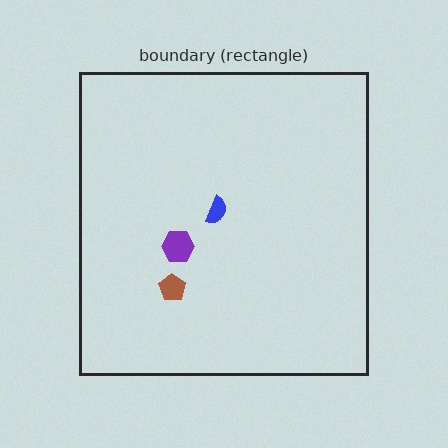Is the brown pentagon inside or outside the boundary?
Inside.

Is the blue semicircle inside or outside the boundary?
Inside.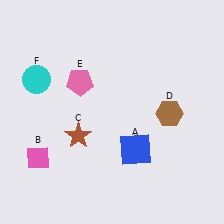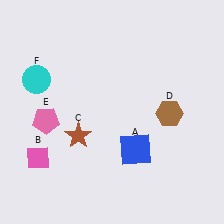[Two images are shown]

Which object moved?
The pink pentagon (E) moved down.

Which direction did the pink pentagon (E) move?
The pink pentagon (E) moved down.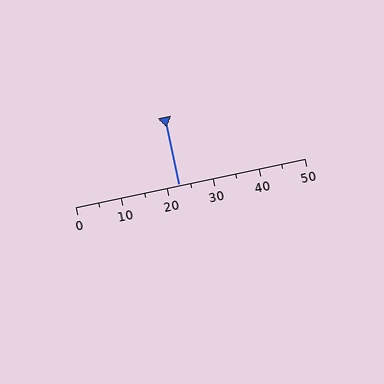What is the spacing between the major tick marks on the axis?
The major ticks are spaced 10 apart.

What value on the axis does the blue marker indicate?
The marker indicates approximately 22.5.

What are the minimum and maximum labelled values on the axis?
The axis runs from 0 to 50.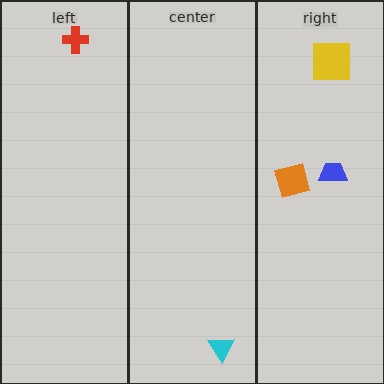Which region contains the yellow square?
The right region.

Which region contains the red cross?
The left region.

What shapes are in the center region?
The cyan triangle.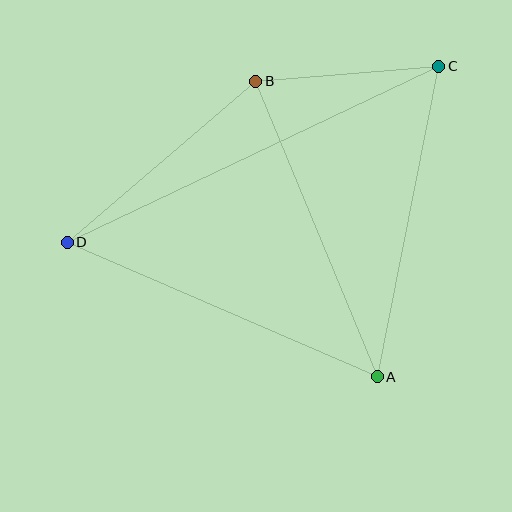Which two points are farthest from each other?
Points C and D are farthest from each other.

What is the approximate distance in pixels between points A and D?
The distance between A and D is approximately 338 pixels.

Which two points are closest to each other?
Points B and C are closest to each other.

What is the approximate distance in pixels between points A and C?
The distance between A and C is approximately 317 pixels.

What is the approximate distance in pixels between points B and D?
The distance between B and D is approximately 248 pixels.